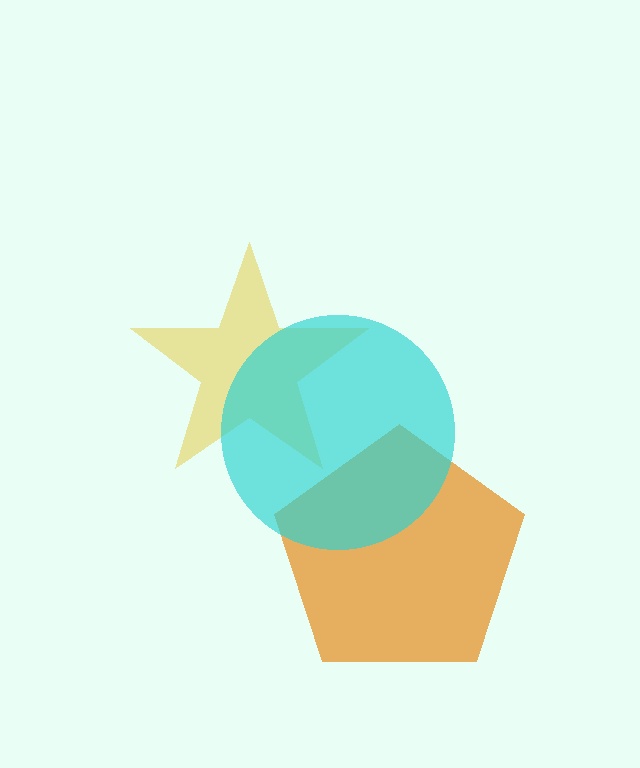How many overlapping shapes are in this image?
There are 3 overlapping shapes in the image.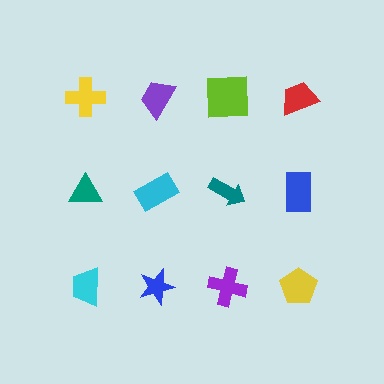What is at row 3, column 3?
A purple cross.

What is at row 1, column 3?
A lime square.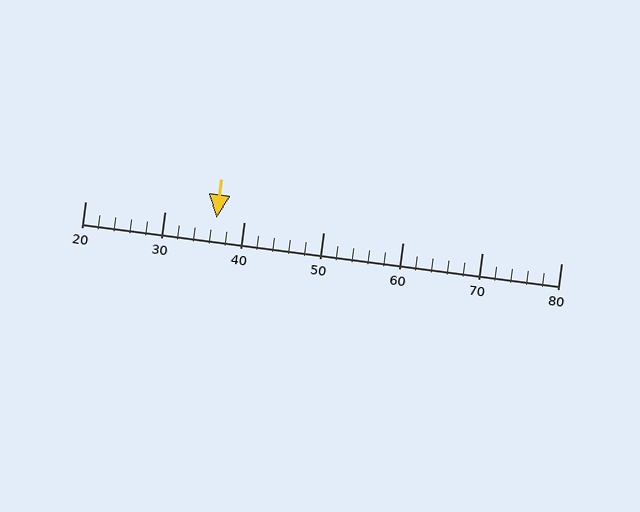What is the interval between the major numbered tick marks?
The major tick marks are spaced 10 units apart.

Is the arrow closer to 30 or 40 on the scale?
The arrow is closer to 40.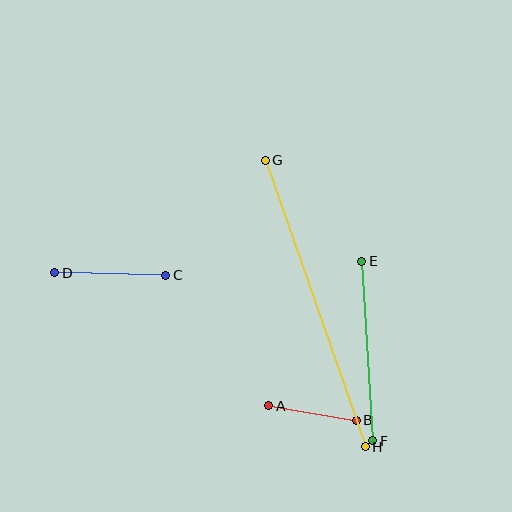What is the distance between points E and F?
The distance is approximately 179 pixels.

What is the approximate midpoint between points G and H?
The midpoint is at approximately (315, 303) pixels.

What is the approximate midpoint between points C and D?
The midpoint is at approximately (110, 274) pixels.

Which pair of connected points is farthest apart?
Points G and H are farthest apart.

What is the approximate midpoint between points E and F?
The midpoint is at approximately (367, 351) pixels.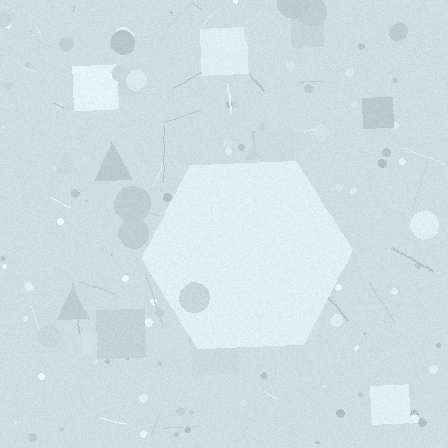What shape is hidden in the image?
A hexagon is hidden in the image.